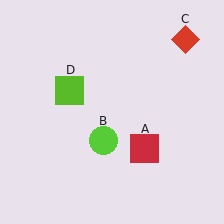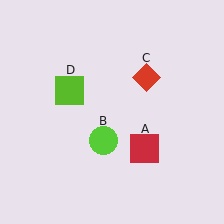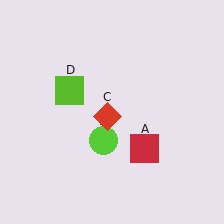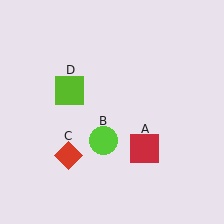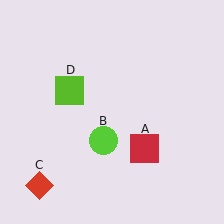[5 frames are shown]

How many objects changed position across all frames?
1 object changed position: red diamond (object C).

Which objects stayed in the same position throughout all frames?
Red square (object A) and lime circle (object B) and lime square (object D) remained stationary.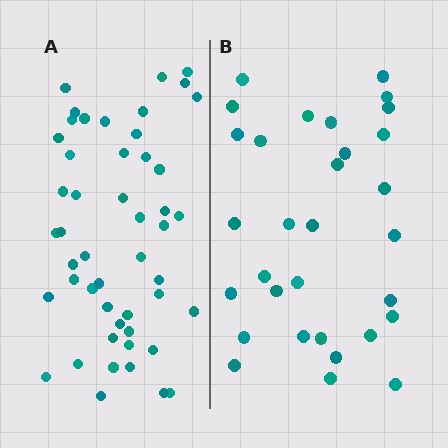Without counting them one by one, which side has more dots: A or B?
Region A (the left region) has more dots.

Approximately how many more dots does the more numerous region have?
Region A has approximately 20 more dots than region B.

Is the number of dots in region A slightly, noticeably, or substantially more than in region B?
Region A has substantially more. The ratio is roughly 1.6 to 1.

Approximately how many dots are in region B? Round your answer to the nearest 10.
About 30 dots. (The exact count is 31, which rounds to 30.)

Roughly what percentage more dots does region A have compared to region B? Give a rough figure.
About 60% more.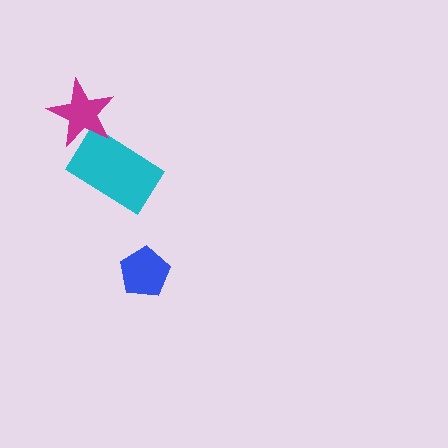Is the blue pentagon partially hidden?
No, no other shape covers it.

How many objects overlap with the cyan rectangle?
1 object overlaps with the cyan rectangle.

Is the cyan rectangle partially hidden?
Yes, it is partially covered by another shape.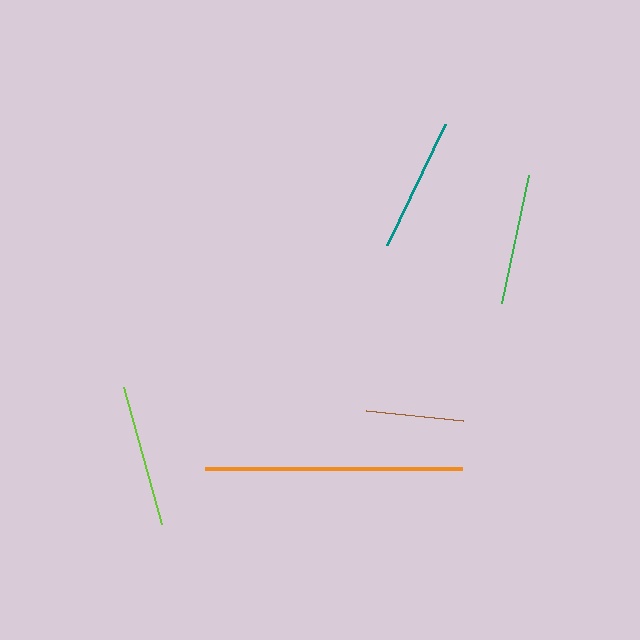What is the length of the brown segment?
The brown segment is approximately 97 pixels long.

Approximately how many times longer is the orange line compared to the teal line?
The orange line is approximately 1.9 times the length of the teal line.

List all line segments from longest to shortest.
From longest to shortest: orange, lime, teal, green, brown.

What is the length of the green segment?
The green segment is approximately 131 pixels long.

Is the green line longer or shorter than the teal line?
The teal line is longer than the green line.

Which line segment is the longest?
The orange line is the longest at approximately 258 pixels.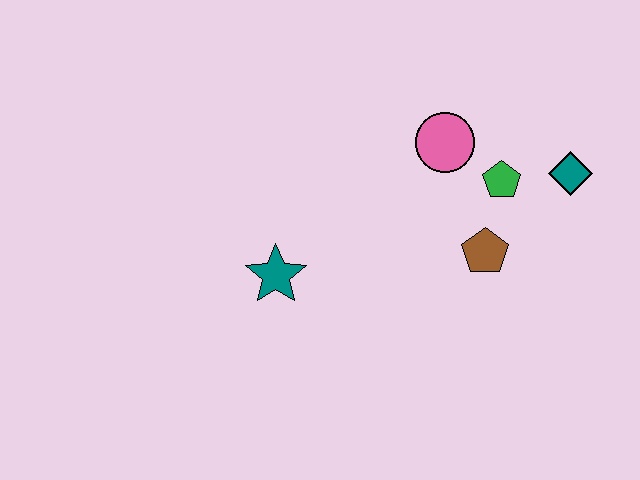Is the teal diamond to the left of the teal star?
No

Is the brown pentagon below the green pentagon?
Yes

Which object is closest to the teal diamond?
The green pentagon is closest to the teal diamond.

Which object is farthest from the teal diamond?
The teal star is farthest from the teal diamond.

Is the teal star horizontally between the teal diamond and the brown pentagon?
No